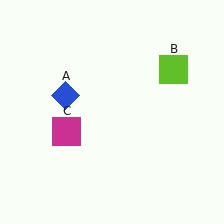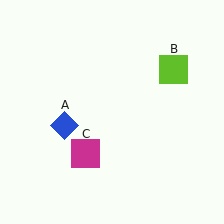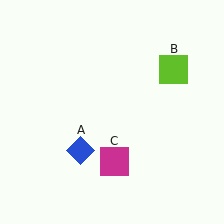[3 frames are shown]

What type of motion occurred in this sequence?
The blue diamond (object A), magenta square (object C) rotated counterclockwise around the center of the scene.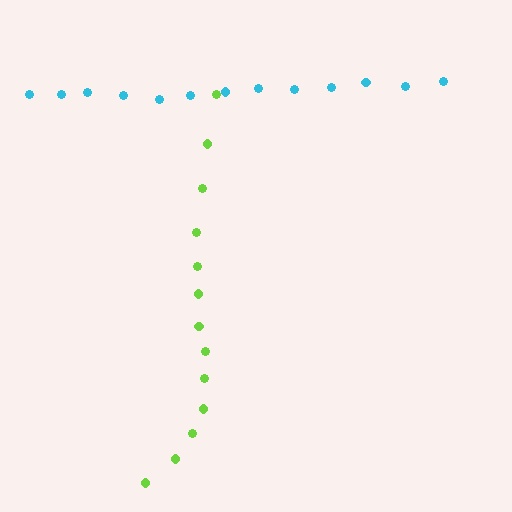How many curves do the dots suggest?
There are 2 distinct paths.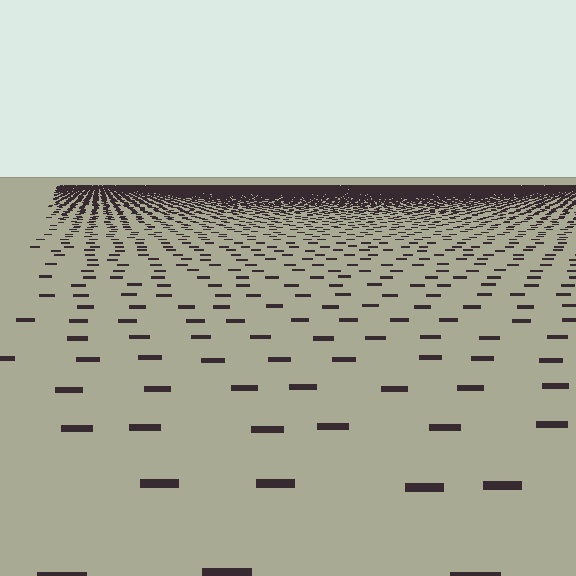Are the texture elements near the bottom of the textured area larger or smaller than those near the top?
Larger. Near the bottom, elements are closer to the viewer and appear at a bigger on-screen size.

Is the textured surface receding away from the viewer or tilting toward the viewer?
The surface is receding away from the viewer. Texture elements get smaller and denser toward the top.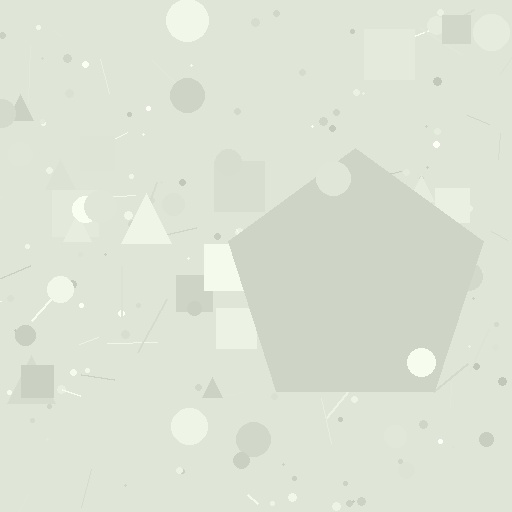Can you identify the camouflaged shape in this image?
The camouflaged shape is a pentagon.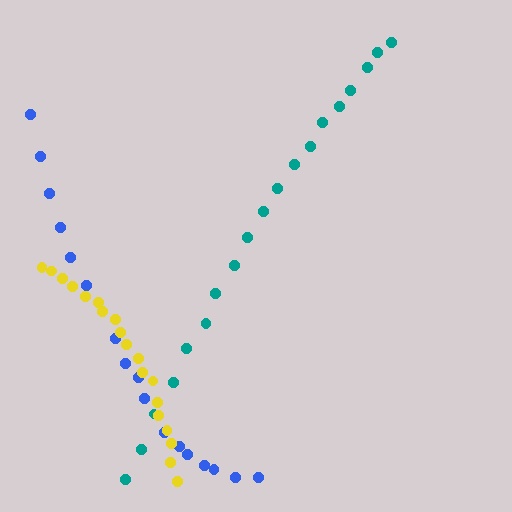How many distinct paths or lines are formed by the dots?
There are 3 distinct paths.